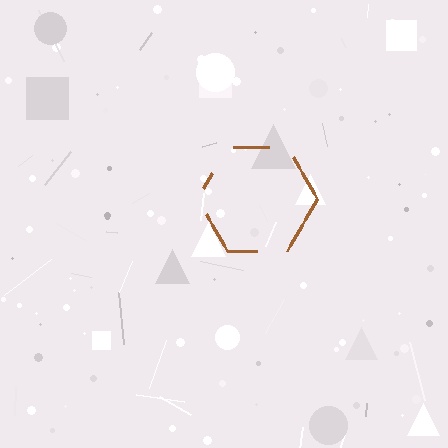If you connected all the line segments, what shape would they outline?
They would outline a hexagon.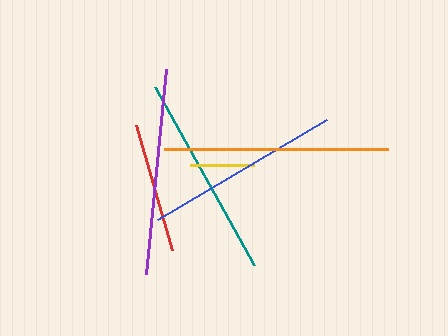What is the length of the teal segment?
The teal segment is approximately 203 pixels long.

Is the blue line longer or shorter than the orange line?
The orange line is longer than the blue line.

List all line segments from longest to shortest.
From longest to shortest: orange, purple, teal, blue, red, yellow.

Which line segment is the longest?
The orange line is the longest at approximately 224 pixels.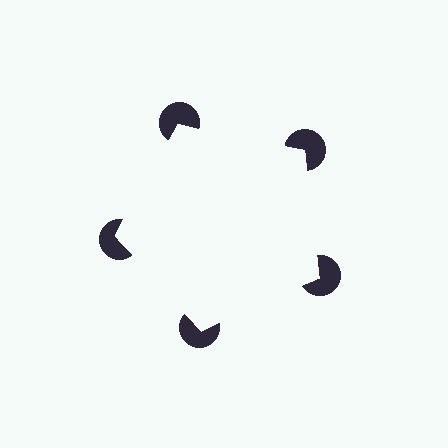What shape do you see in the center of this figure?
An illusory pentagon — its edges are inferred from the aligned wedge cuts in the pac-man discs, not physically drawn.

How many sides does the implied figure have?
5 sides.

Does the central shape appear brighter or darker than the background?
It typically appears slightly brighter than the background, even though no actual brightness change is drawn.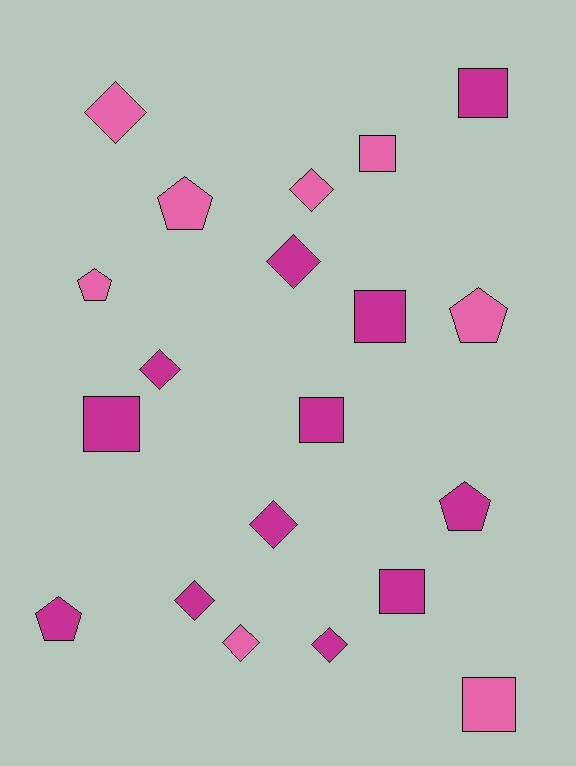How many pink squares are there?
There are 2 pink squares.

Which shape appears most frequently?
Diamond, with 8 objects.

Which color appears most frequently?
Magenta, with 12 objects.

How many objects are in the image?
There are 20 objects.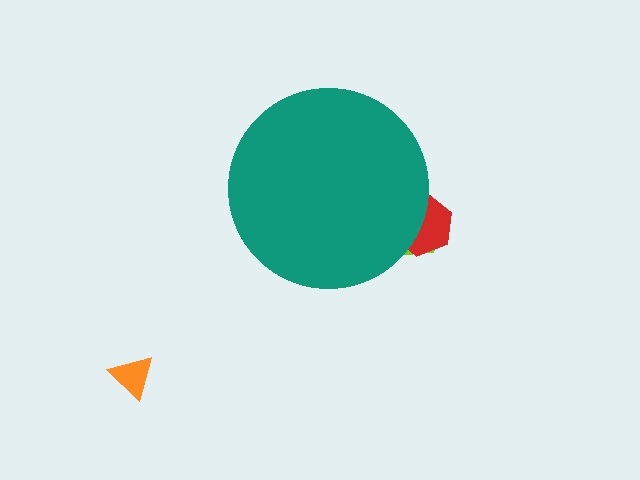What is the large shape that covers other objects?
A teal circle.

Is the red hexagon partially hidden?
Yes, the red hexagon is partially hidden behind the teal circle.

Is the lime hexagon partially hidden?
Yes, the lime hexagon is partially hidden behind the teal circle.